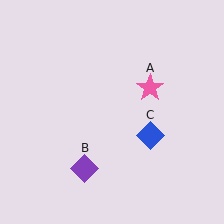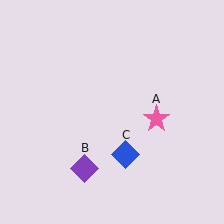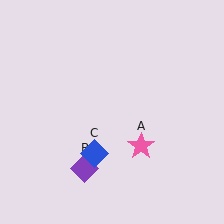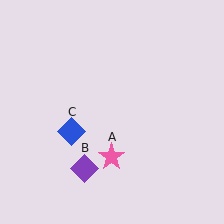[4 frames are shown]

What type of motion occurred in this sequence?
The pink star (object A), blue diamond (object C) rotated clockwise around the center of the scene.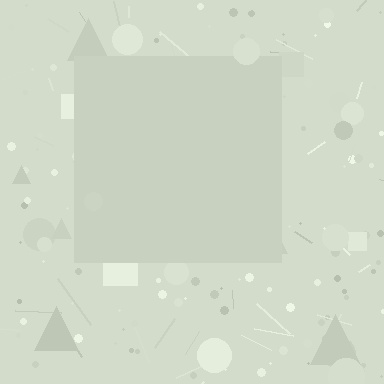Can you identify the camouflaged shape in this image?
The camouflaged shape is a square.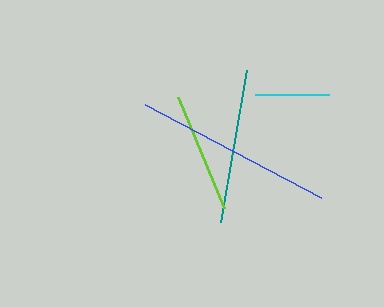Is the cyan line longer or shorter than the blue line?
The blue line is longer than the cyan line.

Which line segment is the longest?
The blue line is the longest at approximately 199 pixels.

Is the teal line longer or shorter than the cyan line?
The teal line is longer than the cyan line.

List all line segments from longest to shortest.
From longest to shortest: blue, teal, lime, cyan.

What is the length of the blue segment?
The blue segment is approximately 199 pixels long.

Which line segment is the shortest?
The cyan line is the shortest at approximately 74 pixels.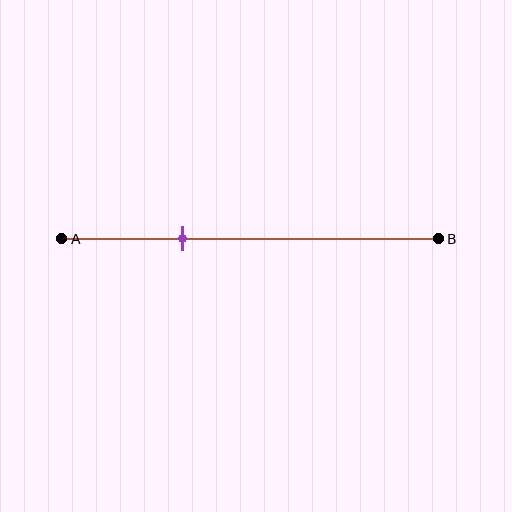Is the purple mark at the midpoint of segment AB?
No, the mark is at about 30% from A, not at the 50% midpoint.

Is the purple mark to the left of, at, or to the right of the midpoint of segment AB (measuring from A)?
The purple mark is to the left of the midpoint of segment AB.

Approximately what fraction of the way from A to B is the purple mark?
The purple mark is approximately 30% of the way from A to B.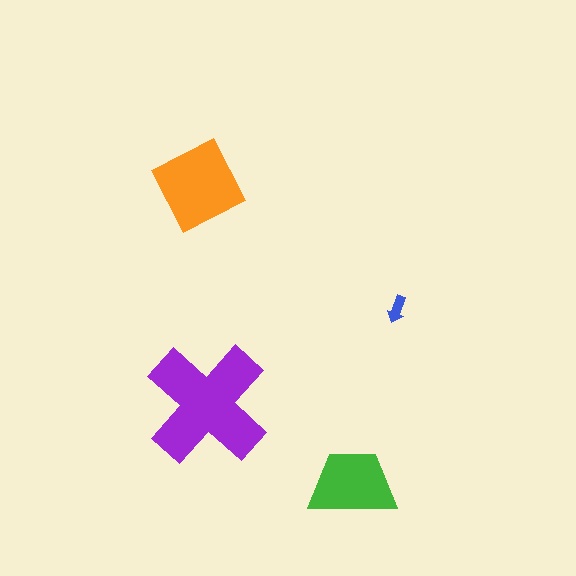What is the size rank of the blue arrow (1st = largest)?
4th.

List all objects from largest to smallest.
The purple cross, the orange diamond, the green trapezoid, the blue arrow.